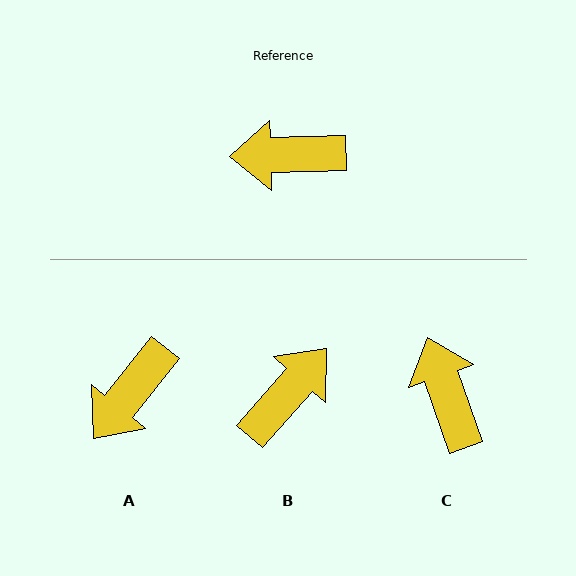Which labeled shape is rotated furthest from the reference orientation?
B, about 133 degrees away.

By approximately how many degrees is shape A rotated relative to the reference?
Approximately 50 degrees counter-clockwise.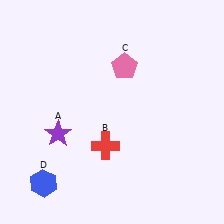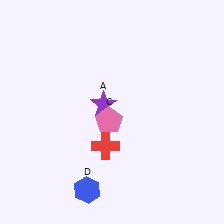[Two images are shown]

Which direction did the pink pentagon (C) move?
The pink pentagon (C) moved down.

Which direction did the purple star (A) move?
The purple star (A) moved right.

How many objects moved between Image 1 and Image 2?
3 objects moved between the two images.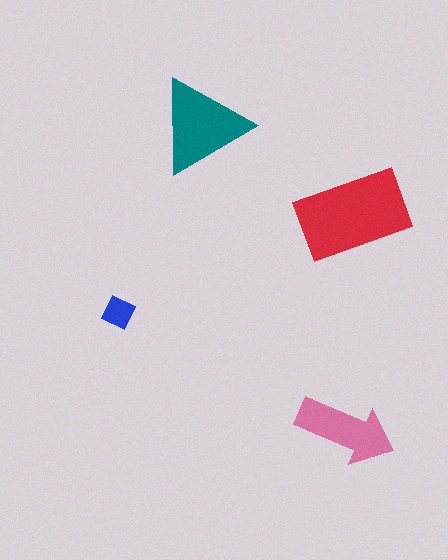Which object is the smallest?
The blue diamond.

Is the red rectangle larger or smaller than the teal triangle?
Larger.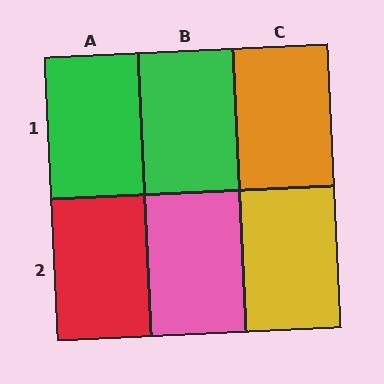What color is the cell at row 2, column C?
Yellow.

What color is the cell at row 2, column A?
Red.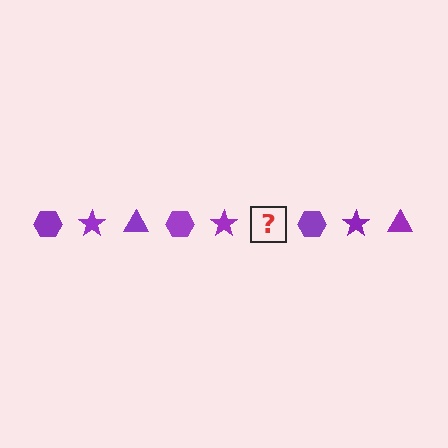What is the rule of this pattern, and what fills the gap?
The rule is that the pattern cycles through hexagon, star, triangle shapes in purple. The gap should be filled with a purple triangle.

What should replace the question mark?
The question mark should be replaced with a purple triangle.